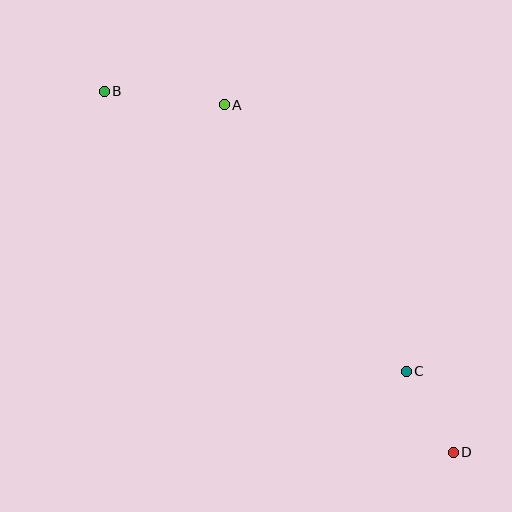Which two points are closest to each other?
Points C and D are closest to each other.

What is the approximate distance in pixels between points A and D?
The distance between A and D is approximately 416 pixels.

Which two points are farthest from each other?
Points B and D are farthest from each other.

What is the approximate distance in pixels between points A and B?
The distance between A and B is approximately 121 pixels.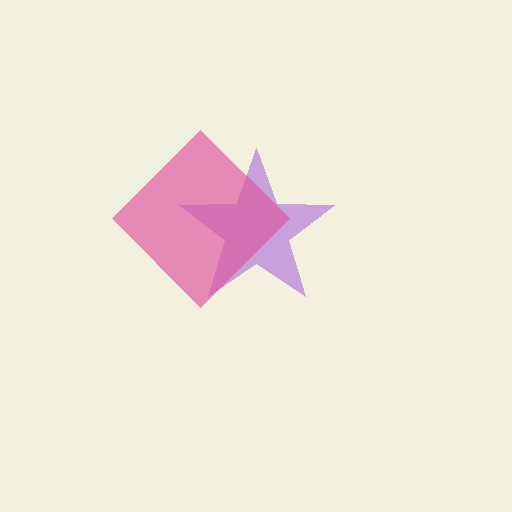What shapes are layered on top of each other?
The layered shapes are: a purple star, a pink diamond.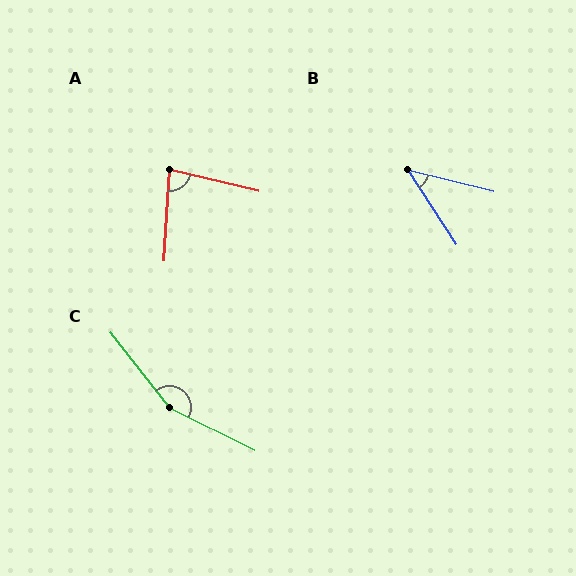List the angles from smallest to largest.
B (43°), A (79°), C (154°).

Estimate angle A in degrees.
Approximately 79 degrees.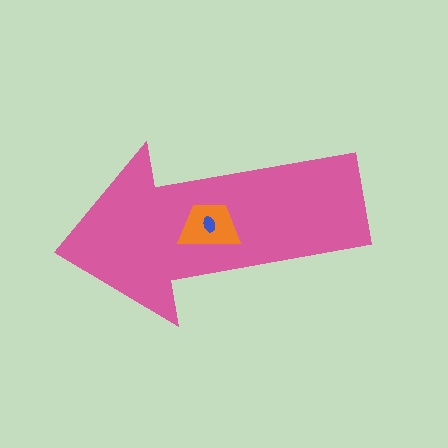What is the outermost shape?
The pink arrow.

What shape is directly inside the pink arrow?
The orange trapezoid.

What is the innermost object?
The blue ellipse.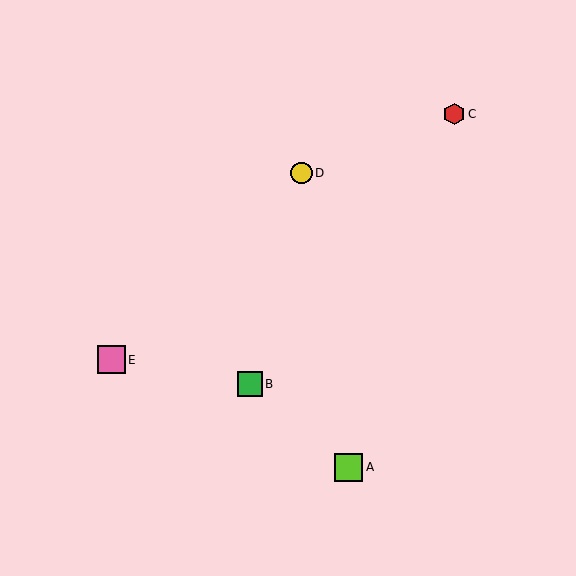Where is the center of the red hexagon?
The center of the red hexagon is at (454, 114).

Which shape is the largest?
The pink square (labeled E) is the largest.